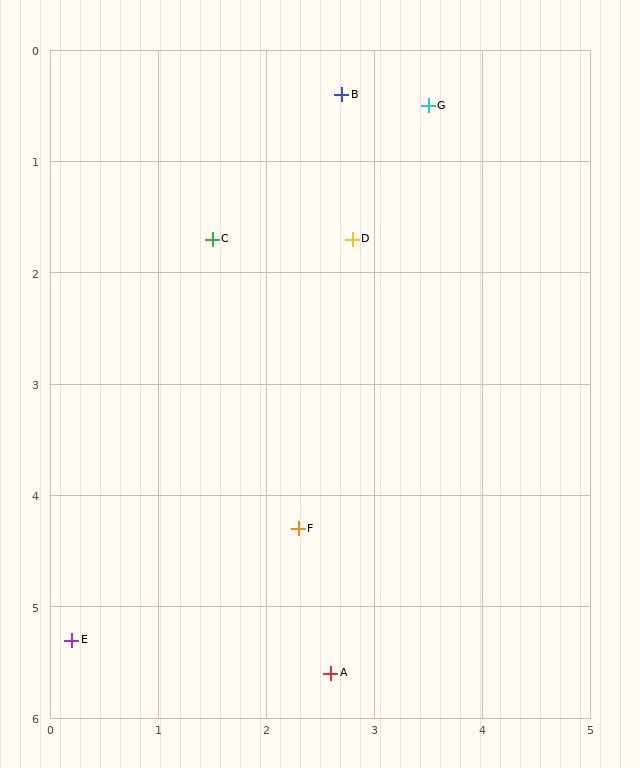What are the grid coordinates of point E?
Point E is at approximately (0.2, 5.3).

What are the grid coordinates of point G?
Point G is at approximately (3.5, 0.5).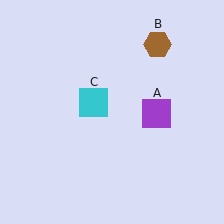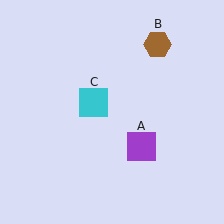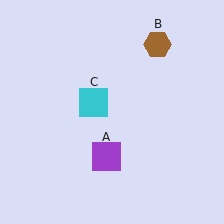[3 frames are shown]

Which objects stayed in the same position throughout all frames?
Brown hexagon (object B) and cyan square (object C) remained stationary.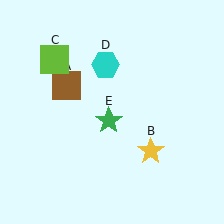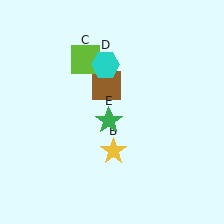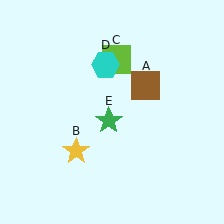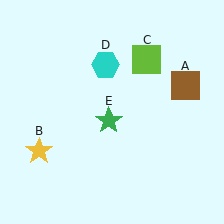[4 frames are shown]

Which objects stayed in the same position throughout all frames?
Cyan hexagon (object D) and green star (object E) remained stationary.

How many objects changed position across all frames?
3 objects changed position: brown square (object A), yellow star (object B), lime square (object C).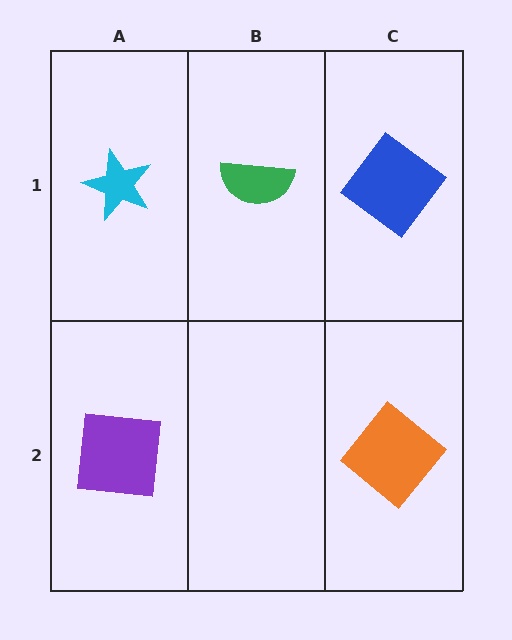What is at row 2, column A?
A purple square.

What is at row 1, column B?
A green semicircle.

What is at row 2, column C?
An orange diamond.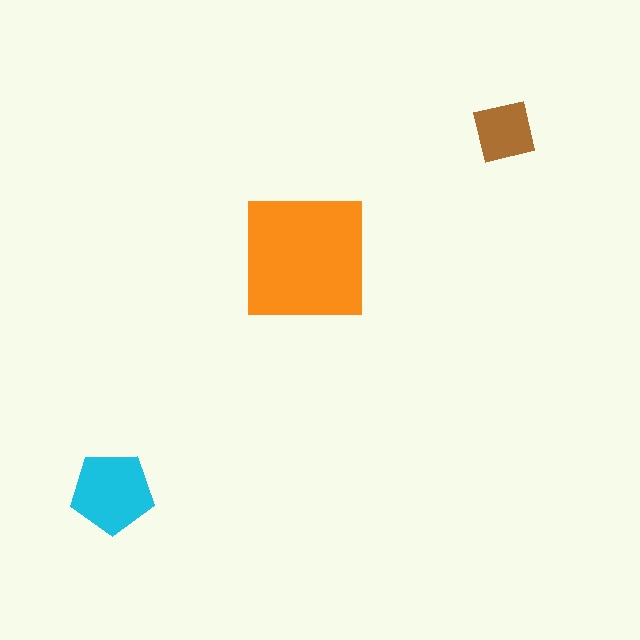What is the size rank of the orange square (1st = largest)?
1st.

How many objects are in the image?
There are 3 objects in the image.